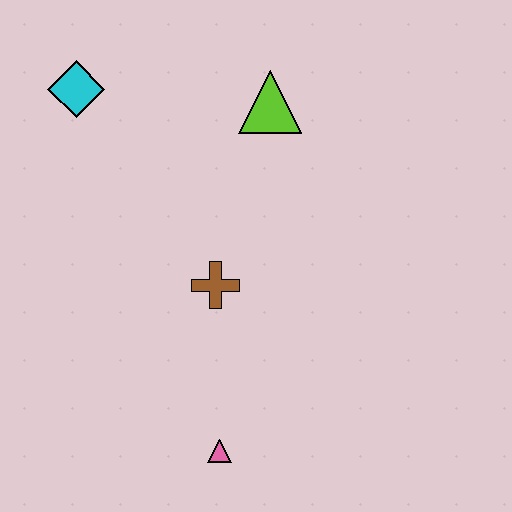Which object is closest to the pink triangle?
The brown cross is closest to the pink triangle.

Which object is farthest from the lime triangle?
The pink triangle is farthest from the lime triangle.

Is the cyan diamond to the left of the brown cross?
Yes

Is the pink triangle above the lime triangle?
No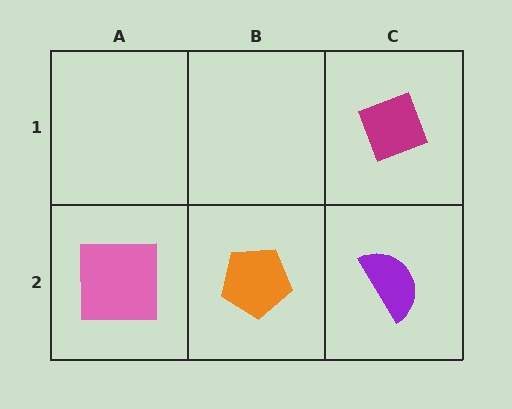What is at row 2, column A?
A pink square.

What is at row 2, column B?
An orange pentagon.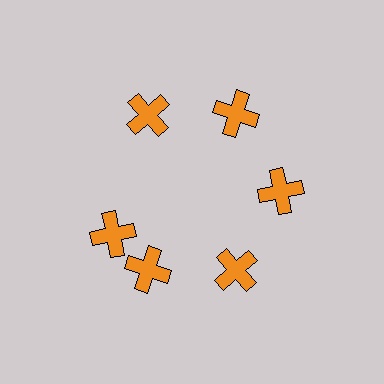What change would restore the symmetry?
The symmetry would be restored by rotating it back into even spacing with its neighbors so that all 6 crosses sit at equal angles and equal distance from the center.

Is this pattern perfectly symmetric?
No. The 6 orange crosses are arranged in a ring, but one element near the 9 o'clock position is rotated out of alignment along the ring, breaking the 6-fold rotational symmetry.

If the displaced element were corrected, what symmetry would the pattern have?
It would have 6-fold rotational symmetry — the pattern would map onto itself every 60 degrees.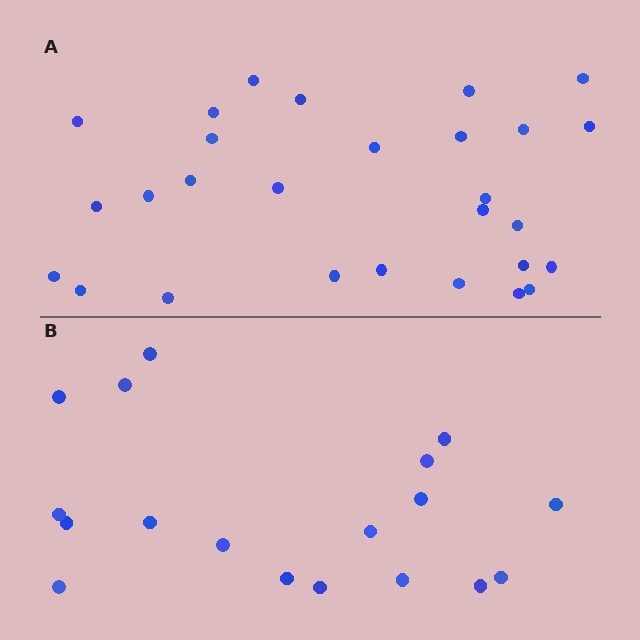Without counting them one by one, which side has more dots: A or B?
Region A (the top region) has more dots.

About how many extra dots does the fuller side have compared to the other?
Region A has roughly 10 or so more dots than region B.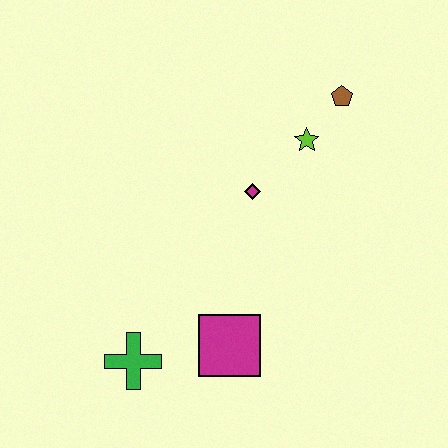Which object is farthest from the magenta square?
The brown pentagon is farthest from the magenta square.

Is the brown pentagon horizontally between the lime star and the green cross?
No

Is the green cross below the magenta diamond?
Yes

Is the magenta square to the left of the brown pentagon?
Yes